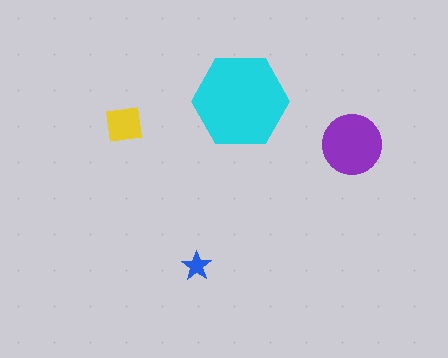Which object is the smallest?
The blue star.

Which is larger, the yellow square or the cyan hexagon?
The cyan hexagon.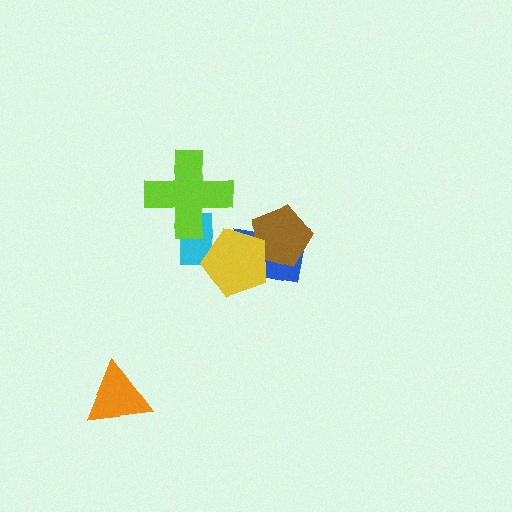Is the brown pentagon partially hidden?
Yes, it is partially covered by another shape.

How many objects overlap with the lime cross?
1 object overlaps with the lime cross.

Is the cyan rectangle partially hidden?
Yes, it is partially covered by another shape.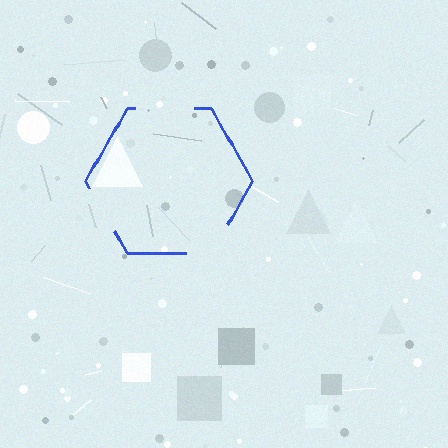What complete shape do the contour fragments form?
The contour fragments form a hexagon.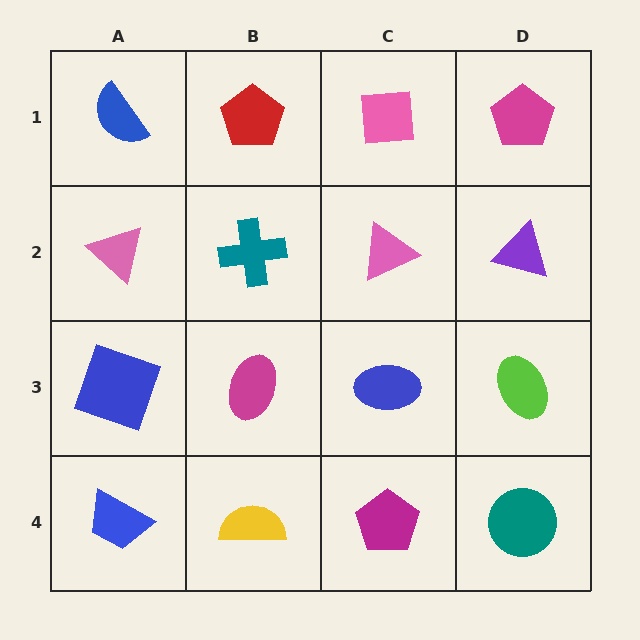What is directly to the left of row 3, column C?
A magenta ellipse.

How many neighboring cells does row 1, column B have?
3.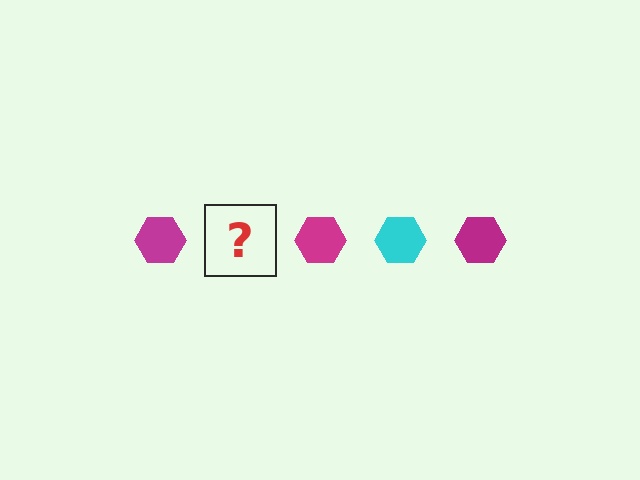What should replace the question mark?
The question mark should be replaced with a cyan hexagon.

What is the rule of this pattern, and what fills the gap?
The rule is that the pattern cycles through magenta, cyan hexagons. The gap should be filled with a cyan hexagon.